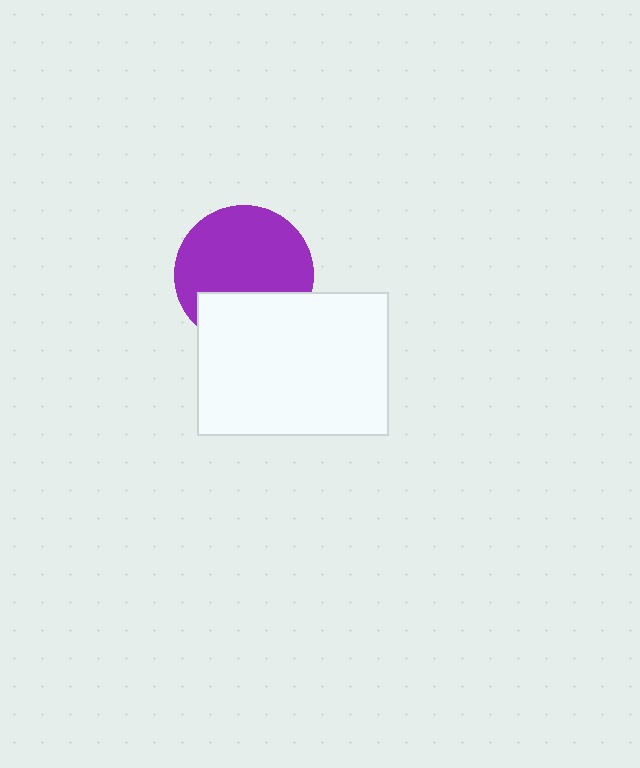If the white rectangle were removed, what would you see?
You would see the complete purple circle.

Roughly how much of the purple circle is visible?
Most of it is visible (roughly 68%).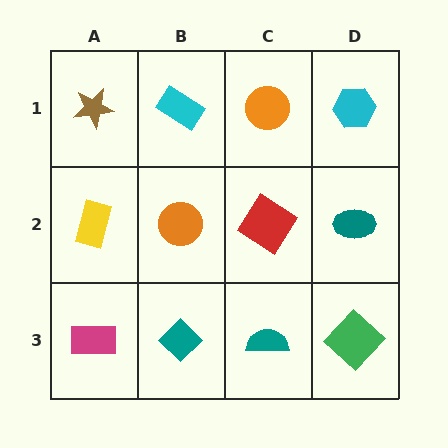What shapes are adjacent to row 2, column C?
An orange circle (row 1, column C), a teal semicircle (row 3, column C), an orange circle (row 2, column B), a teal ellipse (row 2, column D).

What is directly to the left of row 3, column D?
A teal semicircle.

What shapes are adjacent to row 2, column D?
A cyan hexagon (row 1, column D), a green diamond (row 3, column D), a red diamond (row 2, column C).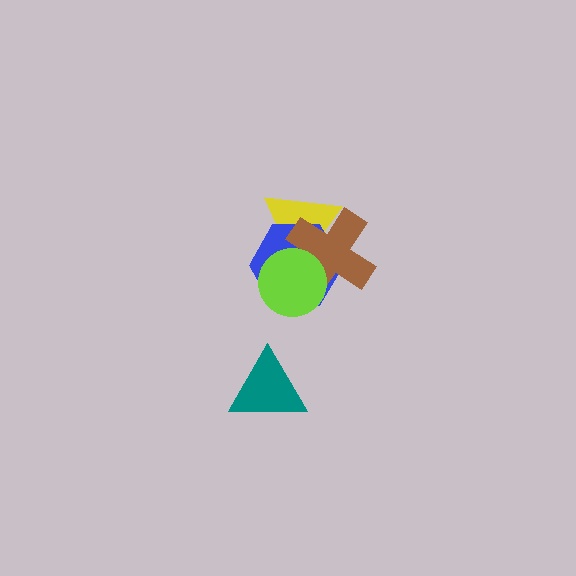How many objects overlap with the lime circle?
3 objects overlap with the lime circle.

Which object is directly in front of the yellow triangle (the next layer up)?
The blue hexagon is directly in front of the yellow triangle.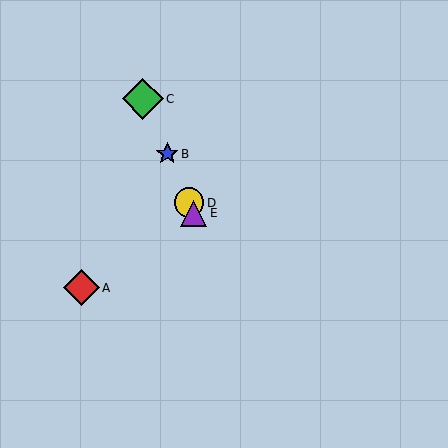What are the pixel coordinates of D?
Object D is at (189, 203).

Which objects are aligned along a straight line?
Objects B, C, D, E are aligned along a straight line.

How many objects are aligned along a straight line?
4 objects (B, C, D, E) are aligned along a straight line.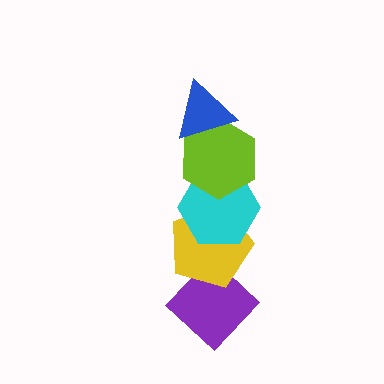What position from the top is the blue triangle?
The blue triangle is 1st from the top.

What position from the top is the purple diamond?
The purple diamond is 5th from the top.